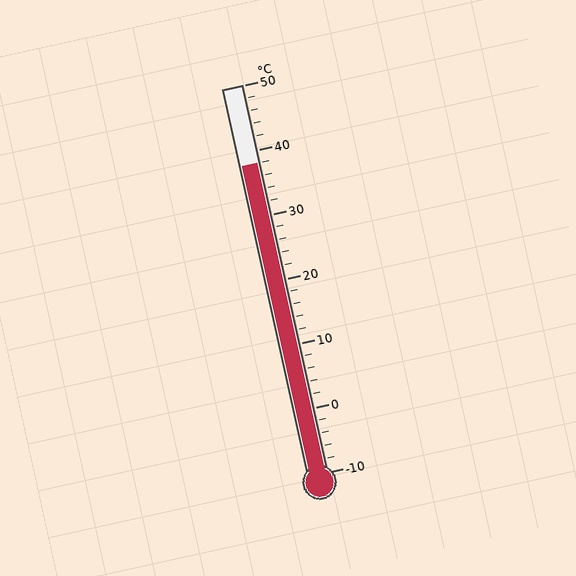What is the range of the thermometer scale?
The thermometer scale ranges from -10°C to 50°C.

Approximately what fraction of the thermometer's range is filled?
The thermometer is filled to approximately 80% of its range.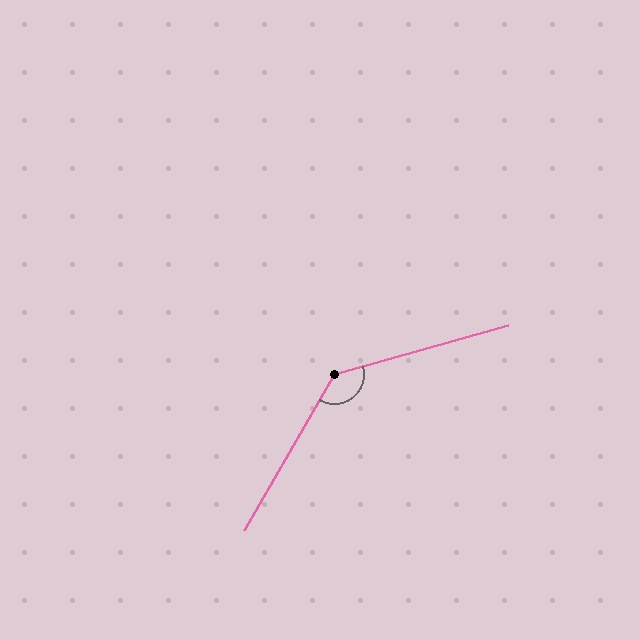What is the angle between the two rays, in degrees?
Approximately 136 degrees.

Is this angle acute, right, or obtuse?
It is obtuse.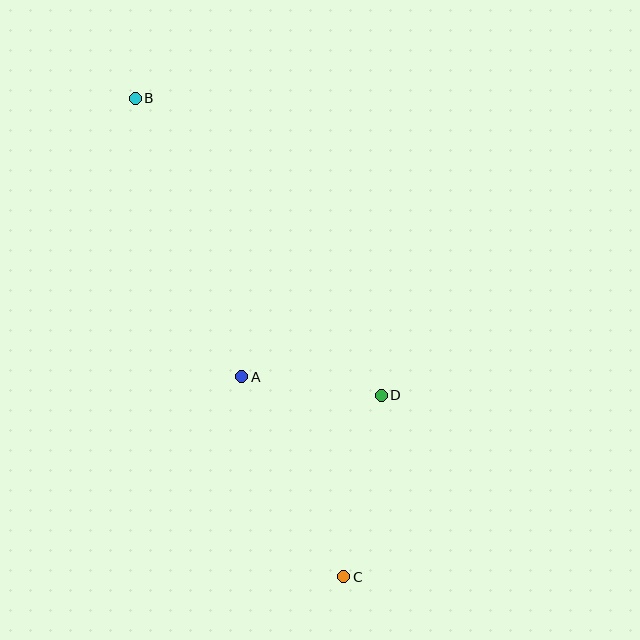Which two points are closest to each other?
Points A and D are closest to each other.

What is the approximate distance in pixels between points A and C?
The distance between A and C is approximately 225 pixels.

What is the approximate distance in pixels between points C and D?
The distance between C and D is approximately 185 pixels.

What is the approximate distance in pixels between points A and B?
The distance between A and B is approximately 298 pixels.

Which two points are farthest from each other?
Points B and C are farthest from each other.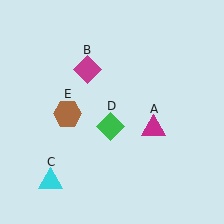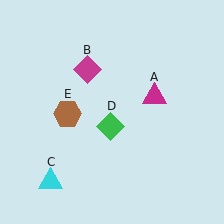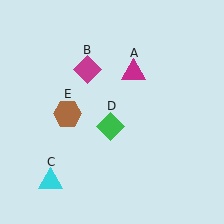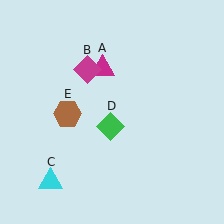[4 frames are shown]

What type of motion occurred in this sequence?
The magenta triangle (object A) rotated counterclockwise around the center of the scene.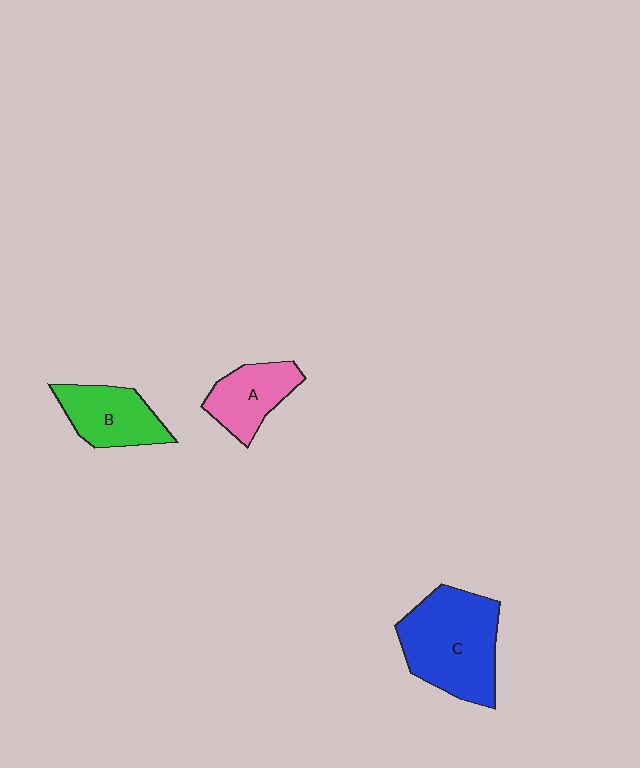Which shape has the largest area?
Shape C (blue).